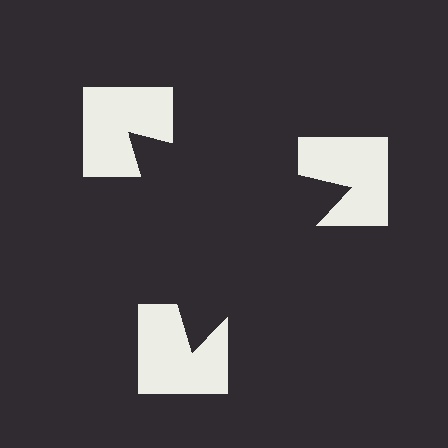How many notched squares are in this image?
There are 3 — one at each vertex of the illusory triangle.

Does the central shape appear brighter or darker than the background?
It typically appears slightly darker than the background, even though no actual brightness change is drawn.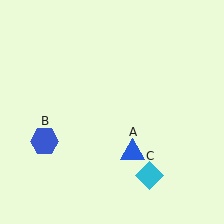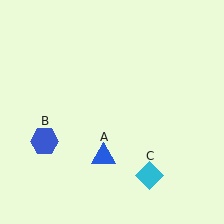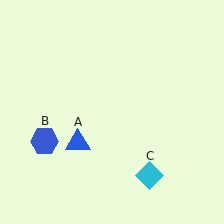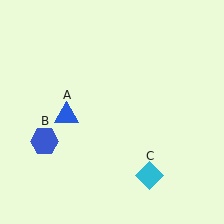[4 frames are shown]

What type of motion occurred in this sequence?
The blue triangle (object A) rotated clockwise around the center of the scene.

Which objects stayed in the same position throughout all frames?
Blue hexagon (object B) and cyan diamond (object C) remained stationary.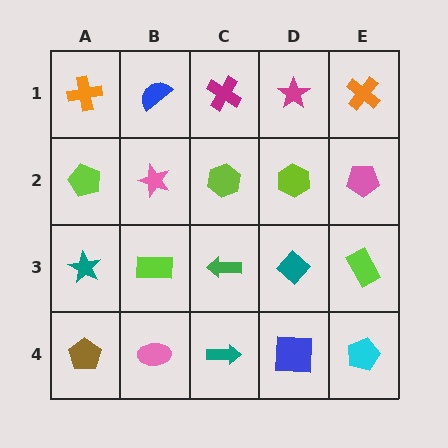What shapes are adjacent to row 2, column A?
An orange cross (row 1, column A), a teal star (row 3, column A), a pink star (row 2, column B).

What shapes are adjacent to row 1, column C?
A lime hexagon (row 2, column C), a blue semicircle (row 1, column B), a magenta star (row 1, column D).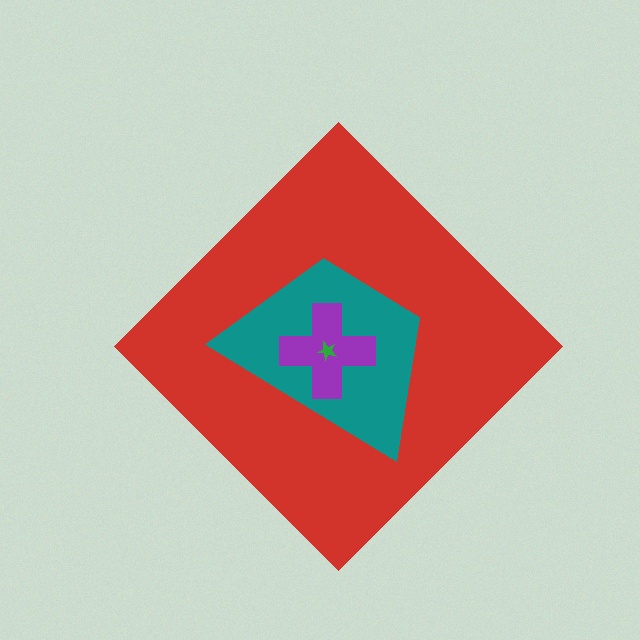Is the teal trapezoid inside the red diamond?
Yes.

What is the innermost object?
The green star.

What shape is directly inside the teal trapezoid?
The purple cross.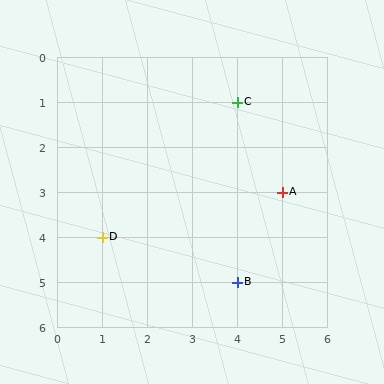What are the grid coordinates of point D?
Point D is at grid coordinates (1, 4).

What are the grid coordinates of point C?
Point C is at grid coordinates (4, 1).